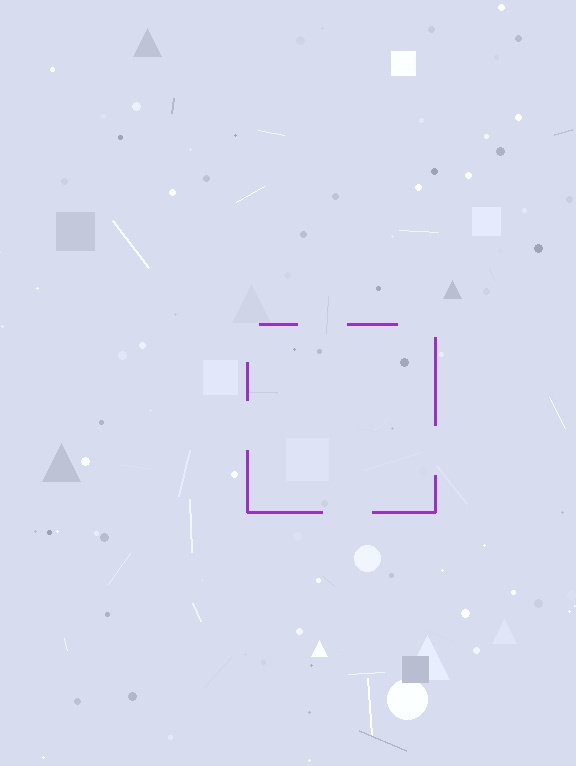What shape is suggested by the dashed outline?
The dashed outline suggests a square.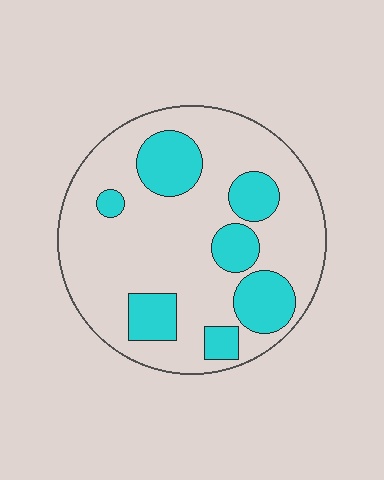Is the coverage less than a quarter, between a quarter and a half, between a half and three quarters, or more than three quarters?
Between a quarter and a half.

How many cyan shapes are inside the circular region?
7.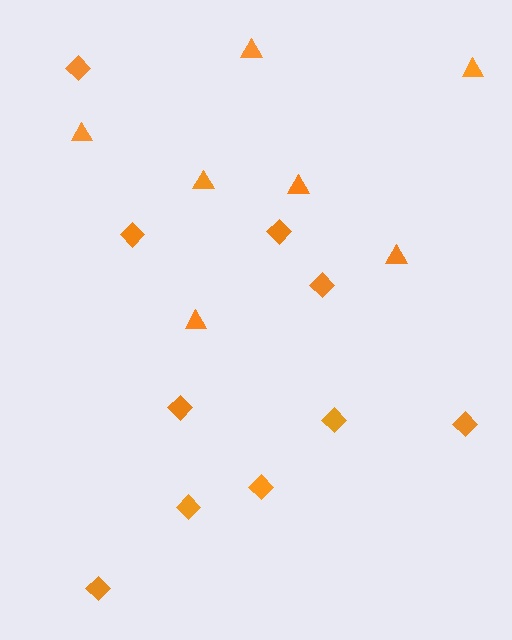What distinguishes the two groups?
There are 2 groups: one group of diamonds (10) and one group of triangles (7).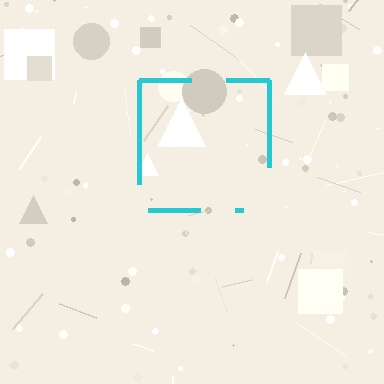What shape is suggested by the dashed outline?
The dashed outline suggests a square.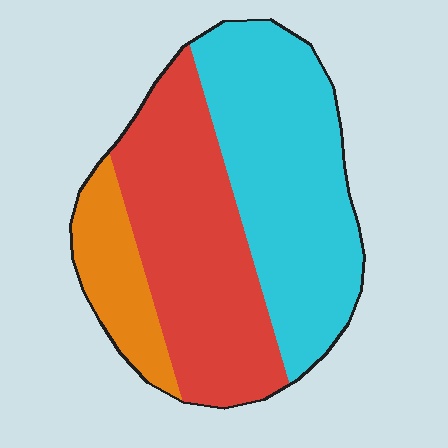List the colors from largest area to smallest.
From largest to smallest: cyan, red, orange.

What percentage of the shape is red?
Red takes up between a quarter and a half of the shape.